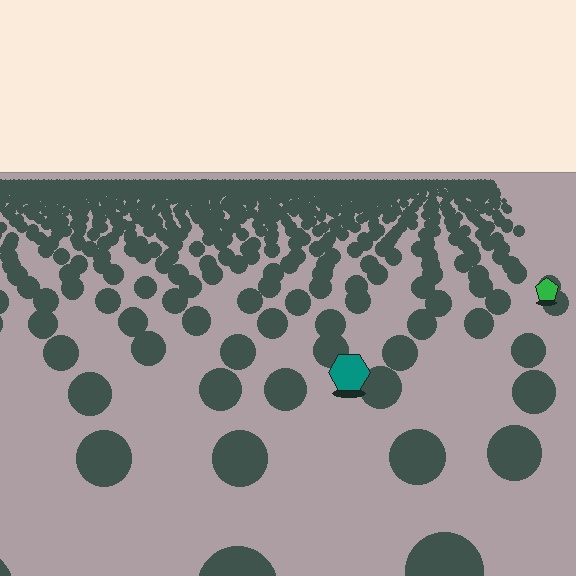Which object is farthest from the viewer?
The green pentagon is farthest from the viewer. It appears smaller and the ground texture around it is denser.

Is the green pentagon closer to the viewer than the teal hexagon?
No. The teal hexagon is closer — you can tell from the texture gradient: the ground texture is coarser near it.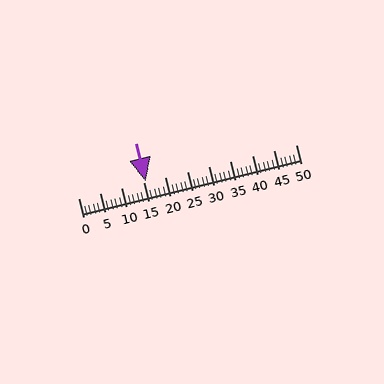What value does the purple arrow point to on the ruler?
The purple arrow points to approximately 16.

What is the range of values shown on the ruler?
The ruler shows values from 0 to 50.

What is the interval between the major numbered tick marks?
The major tick marks are spaced 5 units apart.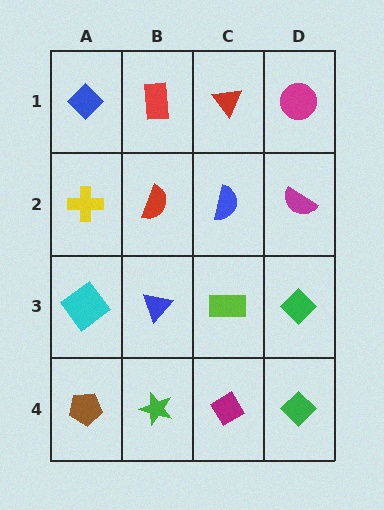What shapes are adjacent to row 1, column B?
A red semicircle (row 2, column B), a blue diamond (row 1, column A), a red triangle (row 1, column C).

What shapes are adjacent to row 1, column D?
A magenta semicircle (row 2, column D), a red triangle (row 1, column C).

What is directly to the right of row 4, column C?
A green diamond.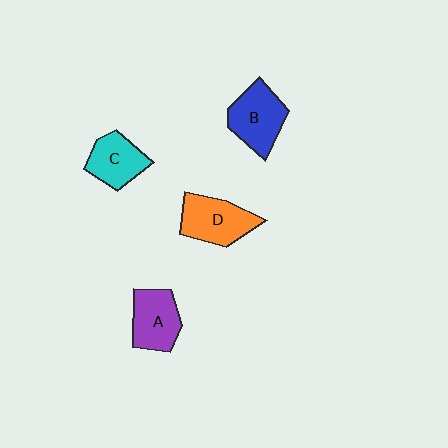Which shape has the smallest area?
Shape C (cyan).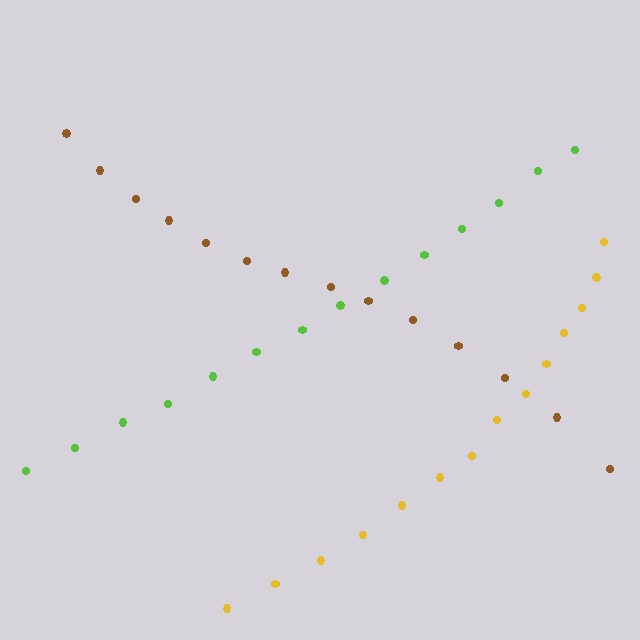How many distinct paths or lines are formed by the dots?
There are 3 distinct paths.